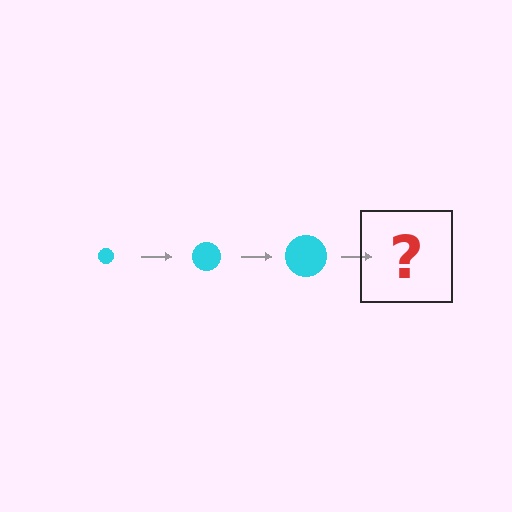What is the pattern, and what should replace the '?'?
The pattern is that the circle gets progressively larger each step. The '?' should be a cyan circle, larger than the previous one.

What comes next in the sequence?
The next element should be a cyan circle, larger than the previous one.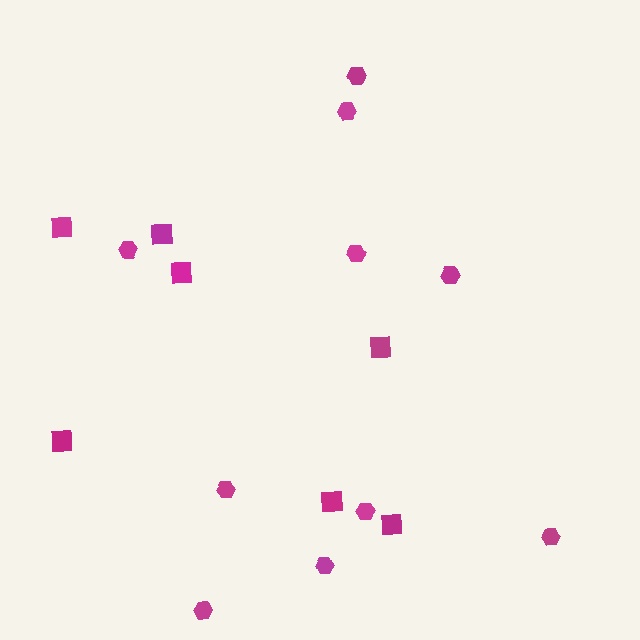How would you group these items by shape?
There are 2 groups: one group of hexagons (10) and one group of squares (7).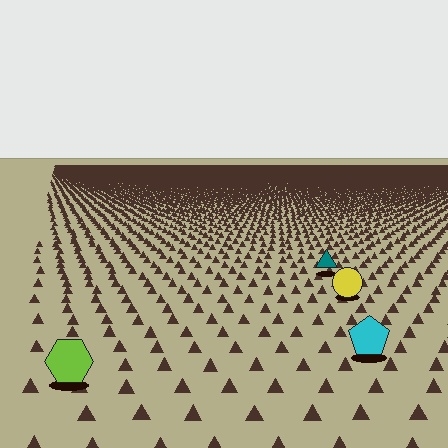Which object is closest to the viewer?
The lime hexagon is closest. The texture marks near it are larger and more spread out.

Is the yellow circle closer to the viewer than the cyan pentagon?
No. The cyan pentagon is closer — you can tell from the texture gradient: the ground texture is coarser near it.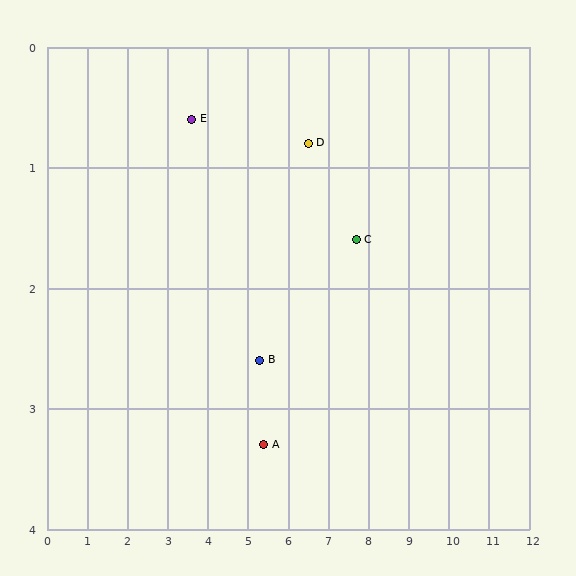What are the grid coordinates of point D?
Point D is at approximately (6.5, 0.8).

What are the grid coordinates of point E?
Point E is at approximately (3.6, 0.6).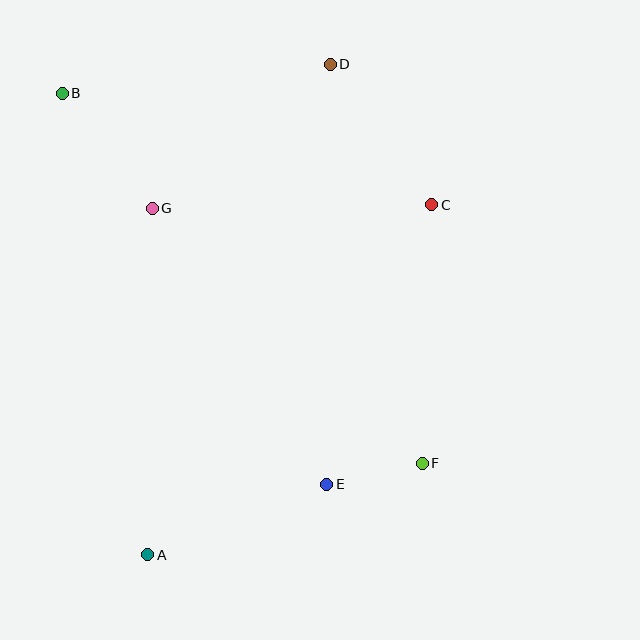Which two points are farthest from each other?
Points A and D are farthest from each other.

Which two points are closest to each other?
Points E and F are closest to each other.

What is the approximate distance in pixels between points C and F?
The distance between C and F is approximately 259 pixels.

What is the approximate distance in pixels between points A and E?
The distance between A and E is approximately 193 pixels.